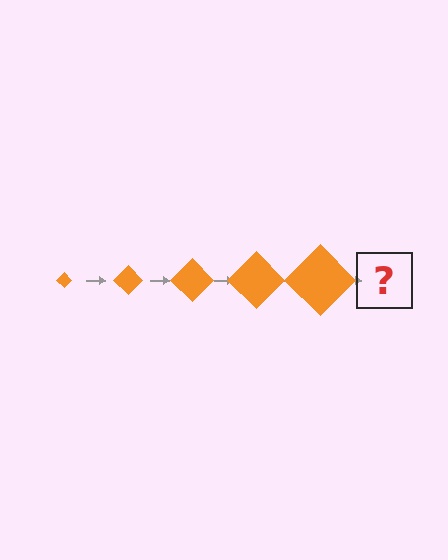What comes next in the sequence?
The next element should be an orange diamond, larger than the previous one.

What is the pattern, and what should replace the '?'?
The pattern is that the diamond gets progressively larger each step. The '?' should be an orange diamond, larger than the previous one.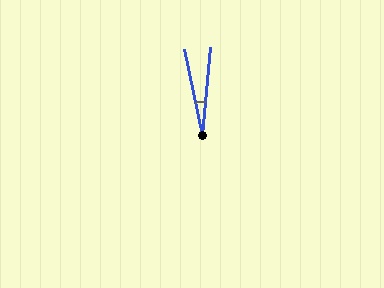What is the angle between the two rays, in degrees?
Approximately 17 degrees.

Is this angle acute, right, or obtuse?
It is acute.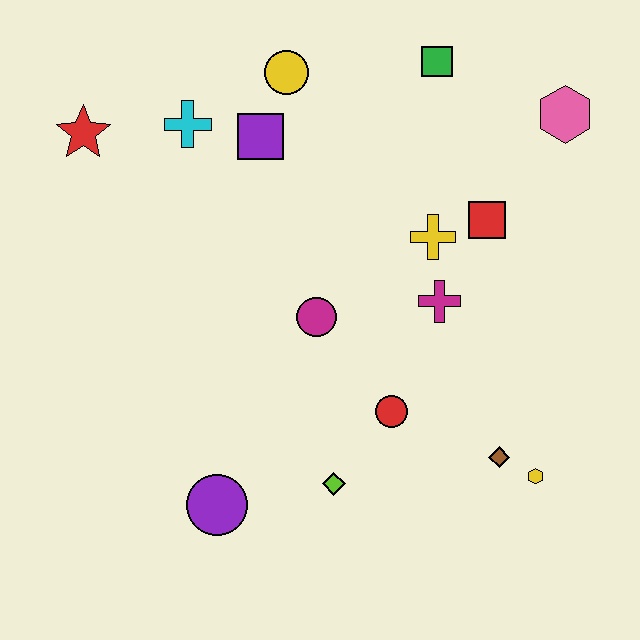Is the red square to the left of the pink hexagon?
Yes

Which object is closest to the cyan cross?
The purple square is closest to the cyan cross.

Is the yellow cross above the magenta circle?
Yes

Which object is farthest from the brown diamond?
The red star is farthest from the brown diamond.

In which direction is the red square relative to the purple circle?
The red square is above the purple circle.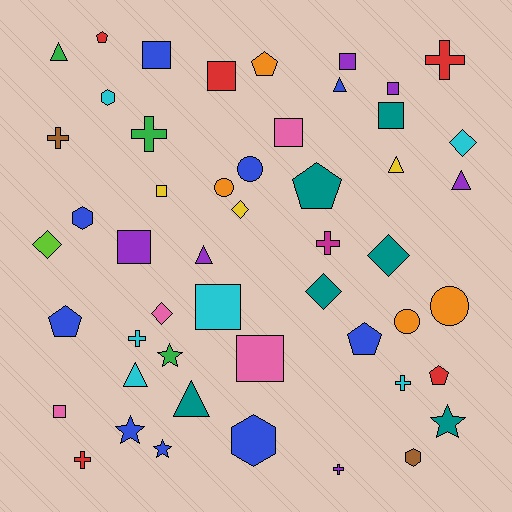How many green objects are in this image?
There are 3 green objects.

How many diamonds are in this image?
There are 6 diamonds.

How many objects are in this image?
There are 50 objects.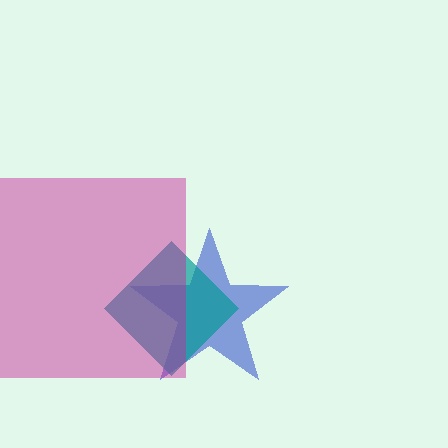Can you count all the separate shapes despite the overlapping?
Yes, there are 3 separate shapes.